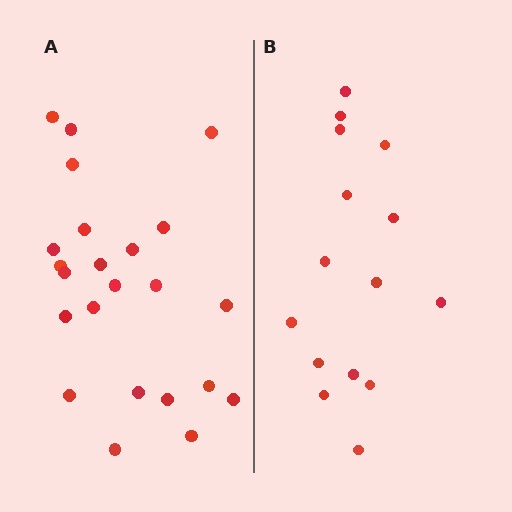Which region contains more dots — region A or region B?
Region A (the left region) has more dots.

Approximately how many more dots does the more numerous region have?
Region A has roughly 8 or so more dots than region B.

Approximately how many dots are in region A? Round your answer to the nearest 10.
About 20 dots. (The exact count is 23, which rounds to 20.)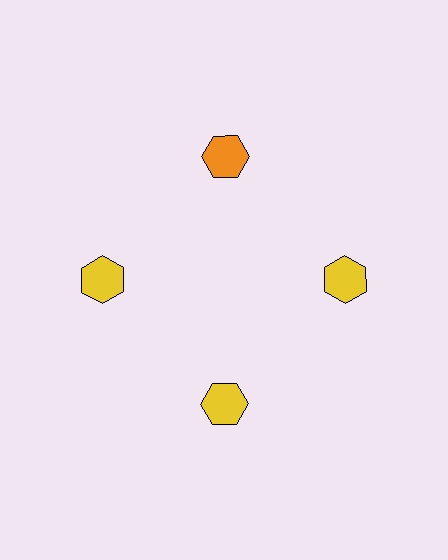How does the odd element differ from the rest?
It has a different color: orange instead of yellow.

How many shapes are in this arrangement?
There are 4 shapes arranged in a ring pattern.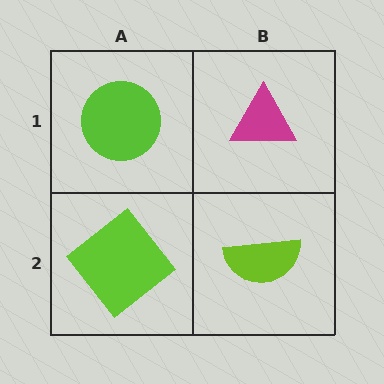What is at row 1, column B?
A magenta triangle.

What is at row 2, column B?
A lime semicircle.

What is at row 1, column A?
A lime circle.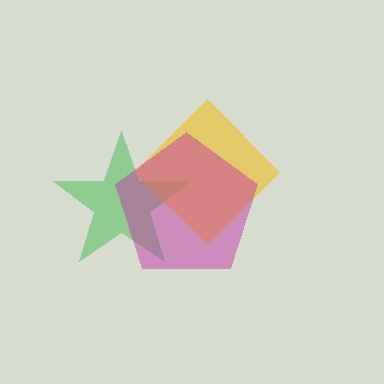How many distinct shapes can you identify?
There are 3 distinct shapes: a green star, a yellow diamond, a magenta pentagon.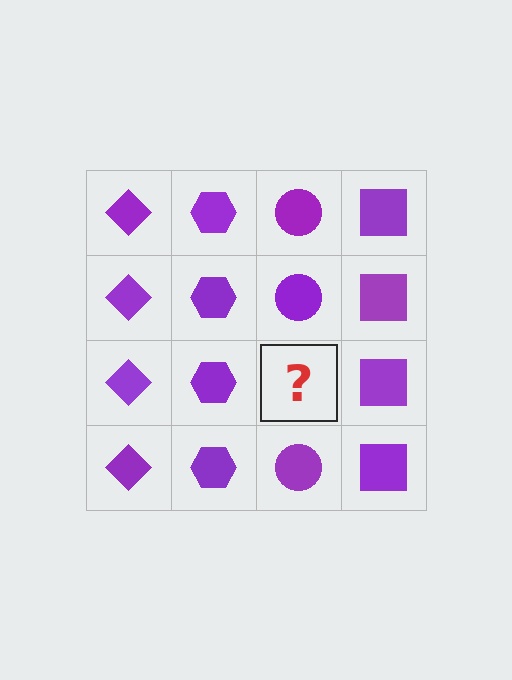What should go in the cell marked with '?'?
The missing cell should contain a purple circle.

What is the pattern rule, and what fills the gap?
The rule is that each column has a consistent shape. The gap should be filled with a purple circle.